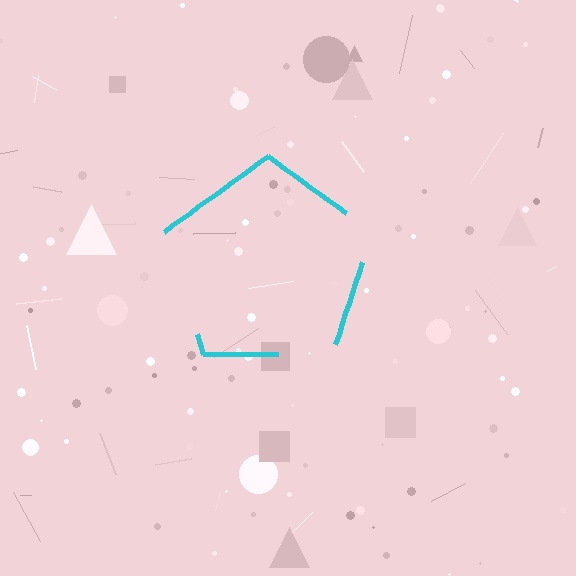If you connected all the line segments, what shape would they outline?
They would outline a pentagon.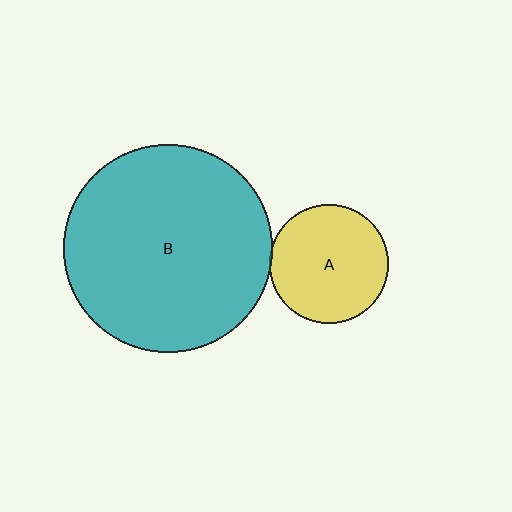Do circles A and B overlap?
Yes.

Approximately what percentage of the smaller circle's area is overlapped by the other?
Approximately 5%.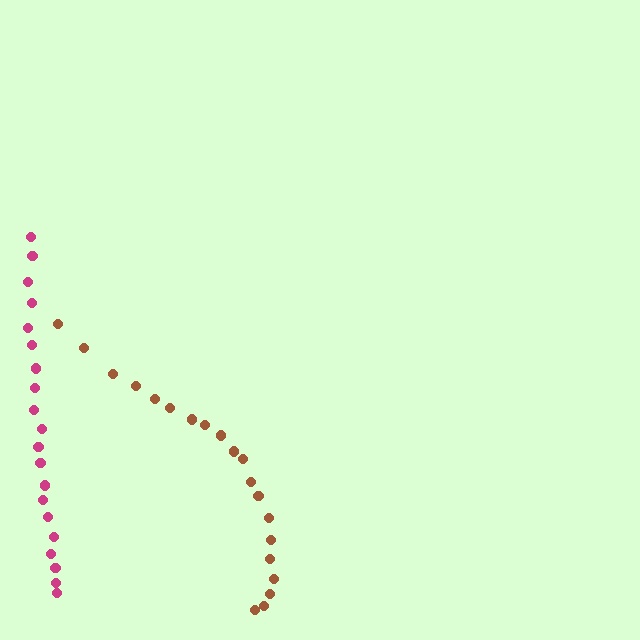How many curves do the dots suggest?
There are 2 distinct paths.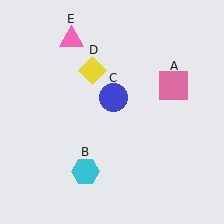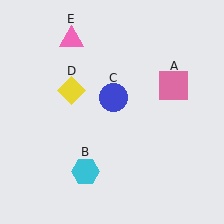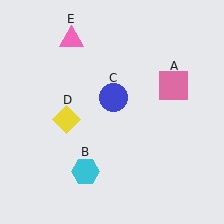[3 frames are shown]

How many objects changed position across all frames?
1 object changed position: yellow diamond (object D).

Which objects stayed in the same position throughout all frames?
Pink square (object A) and cyan hexagon (object B) and blue circle (object C) and pink triangle (object E) remained stationary.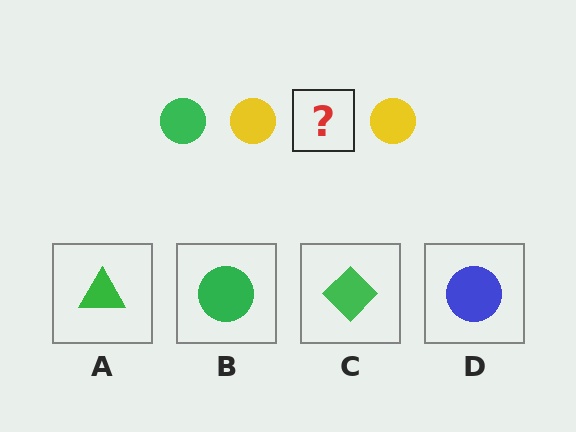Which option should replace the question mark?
Option B.